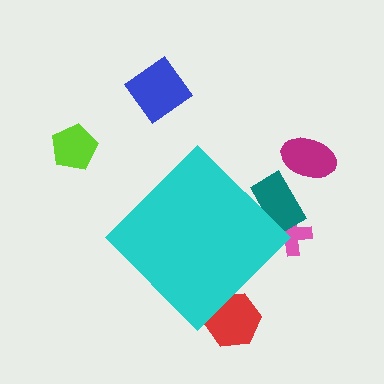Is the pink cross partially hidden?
Yes, the pink cross is partially hidden behind the cyan diamond.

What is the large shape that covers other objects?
A cyan diamond.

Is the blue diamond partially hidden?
No, the blue diamond is fully visible.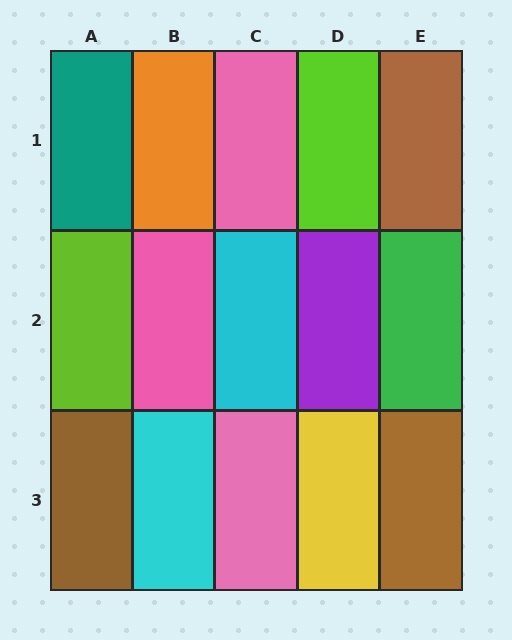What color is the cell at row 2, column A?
Lime.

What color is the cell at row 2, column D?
Purple.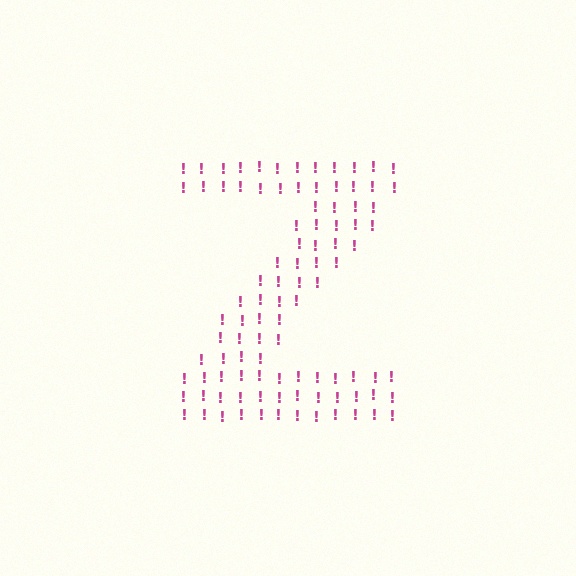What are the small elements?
The small elements are exclamation marks.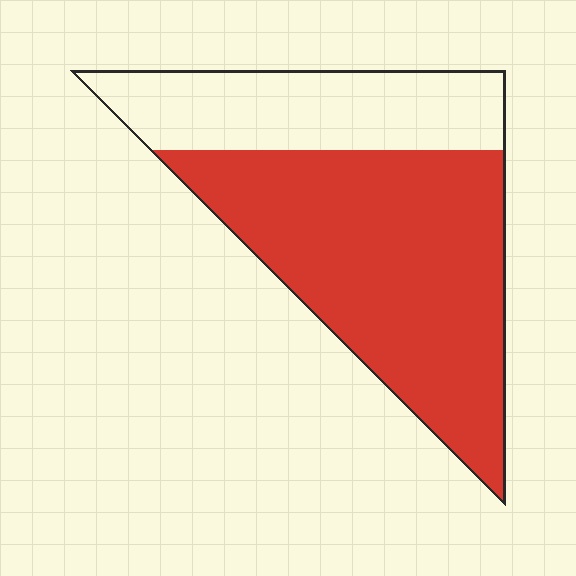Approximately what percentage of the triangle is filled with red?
Approximately 65%.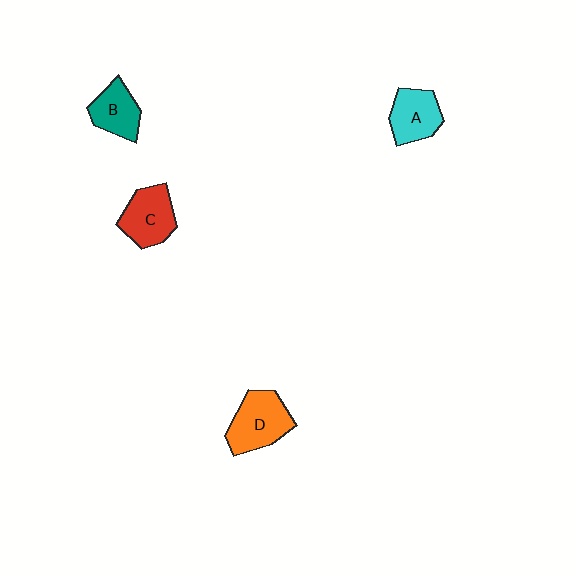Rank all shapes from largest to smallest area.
From largest to smallest: D (orange), C (red), A (cyan), B (teal).